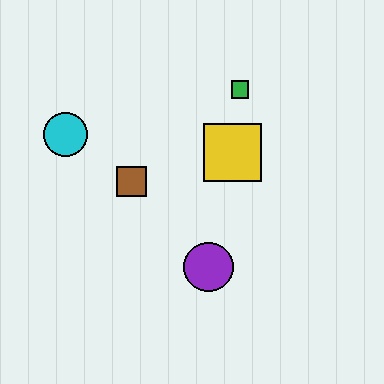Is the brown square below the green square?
Yes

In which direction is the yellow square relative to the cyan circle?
The yellow square is to the right of the cyan circle.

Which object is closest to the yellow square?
The green square is closest to the yellow square.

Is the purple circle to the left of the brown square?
No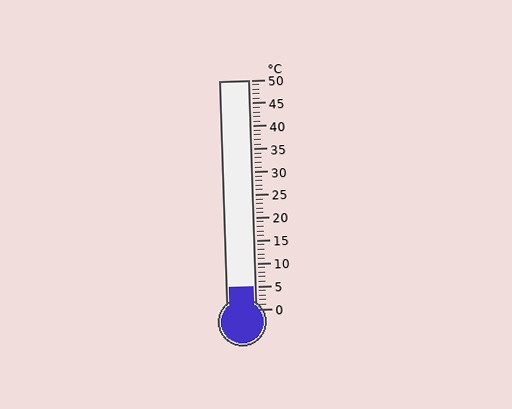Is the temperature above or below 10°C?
The temperature is below 10°C.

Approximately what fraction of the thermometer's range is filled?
The thermometer is filled to approximately 10% of its range.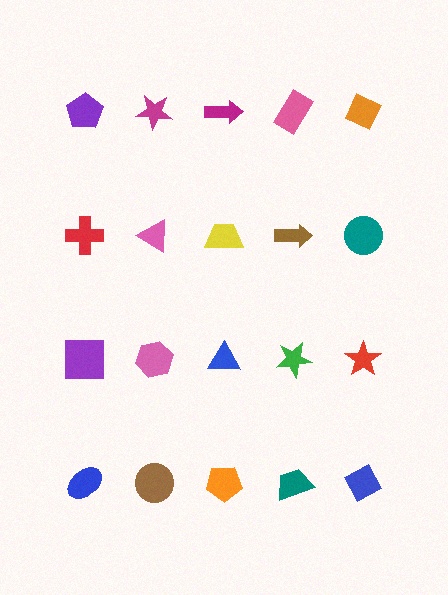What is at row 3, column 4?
A green star.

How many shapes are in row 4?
5 shapes.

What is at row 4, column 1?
A blue ellipse.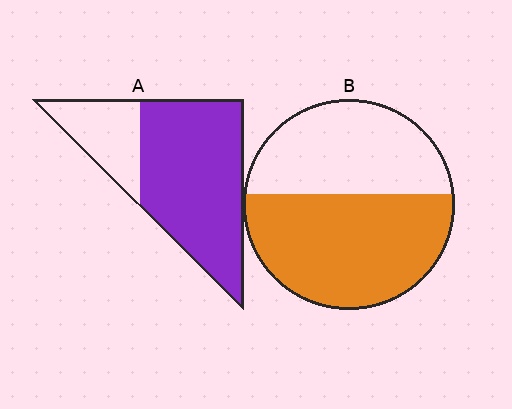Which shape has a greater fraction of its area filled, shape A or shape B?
Shape A.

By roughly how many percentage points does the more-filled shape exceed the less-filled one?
By roughly 15 percentage points (A over B).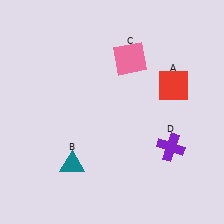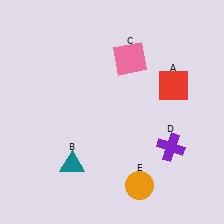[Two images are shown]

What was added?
An orange circle (E) was added in Image 2.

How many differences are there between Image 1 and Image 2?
There is 1 difference between the two images.